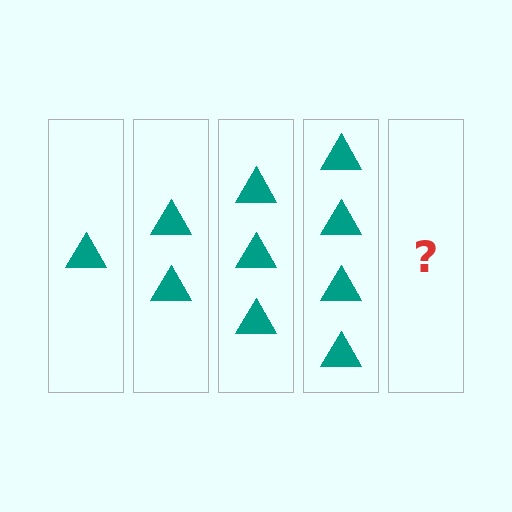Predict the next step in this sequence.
The next step is 5 triangles.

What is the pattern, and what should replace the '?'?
The pattern is that each step adds one more triangle. The '?' should be 5 triangles.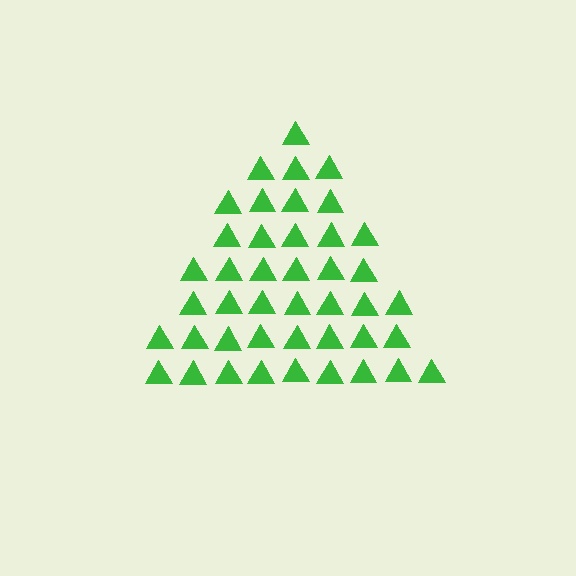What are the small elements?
The small elements are triangles.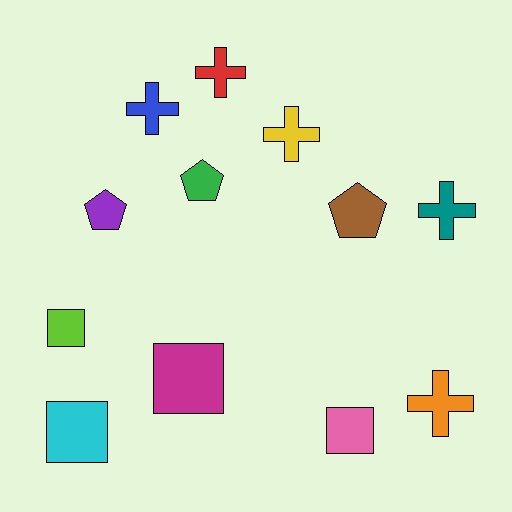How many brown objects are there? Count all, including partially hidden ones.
There is 1 brown object.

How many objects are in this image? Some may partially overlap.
There are 12 objects.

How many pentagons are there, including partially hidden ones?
There are 3 pentagons.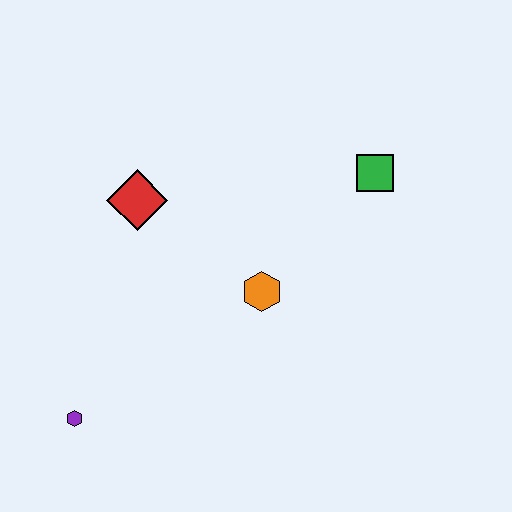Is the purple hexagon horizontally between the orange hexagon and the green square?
No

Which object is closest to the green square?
The orange hexagon is closest to the green square.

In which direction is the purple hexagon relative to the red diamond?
The purple hexagon is below the red diamond.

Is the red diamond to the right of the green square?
No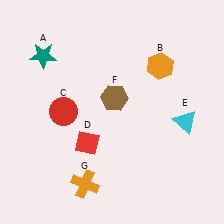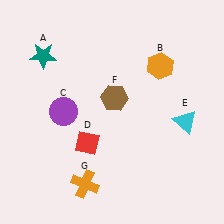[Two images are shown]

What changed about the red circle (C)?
In Image 1, C is red. In Image 2, it changed to purple.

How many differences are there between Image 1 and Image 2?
There is 1 difference between the two images.